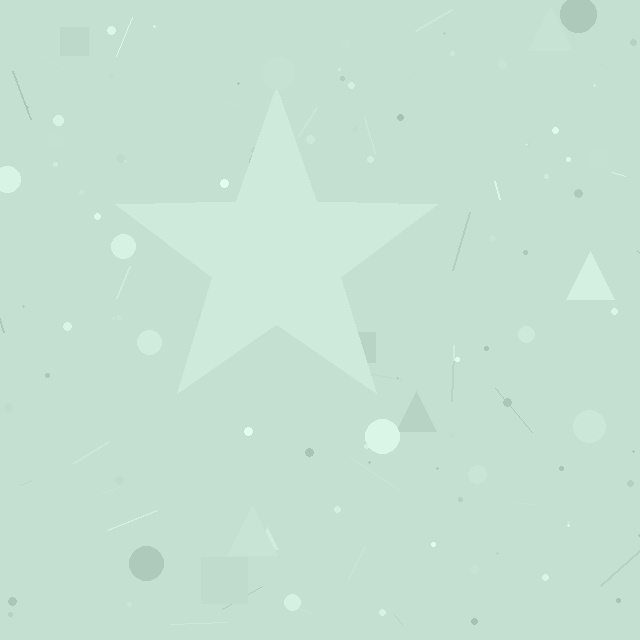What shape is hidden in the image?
A star is hidden in the image.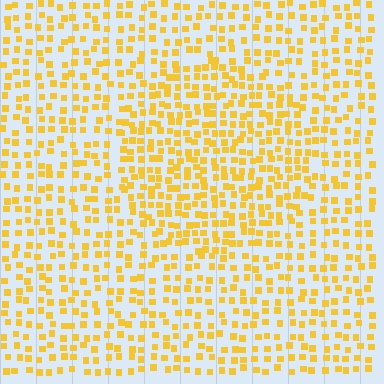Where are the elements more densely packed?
The elements are more densely packed inside the circle boundary.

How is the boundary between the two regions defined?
The boundary is defined by a change in element density (approximately 1.6x ratio). All elements are the same color, size, and shape.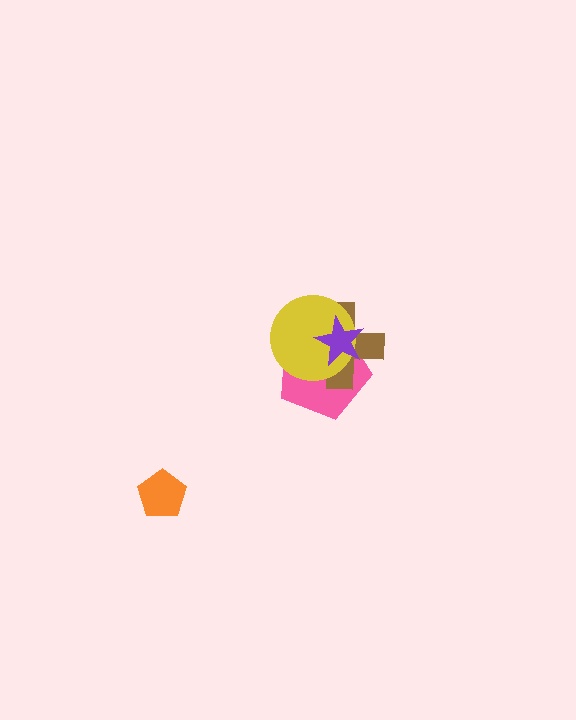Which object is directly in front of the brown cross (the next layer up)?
The yellow circle is directly in front of the brown cross.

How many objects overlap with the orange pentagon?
0 objects overlap with the orange pentagon.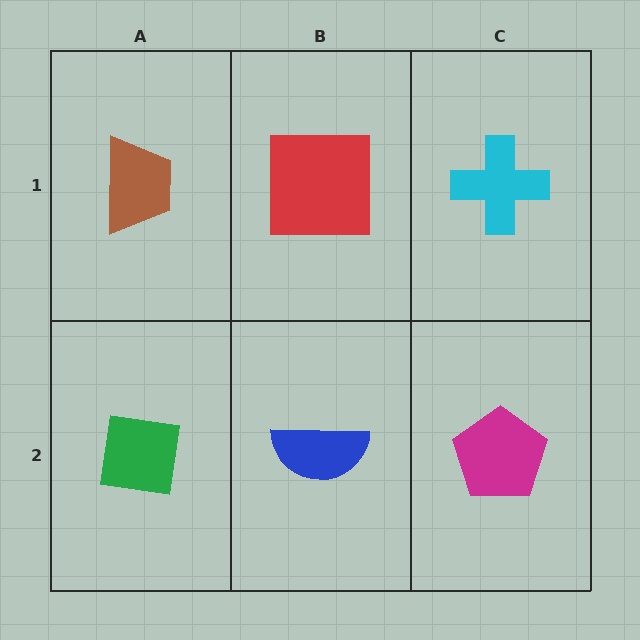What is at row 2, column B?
A blue semicircle.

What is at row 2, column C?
A magenta pentagon.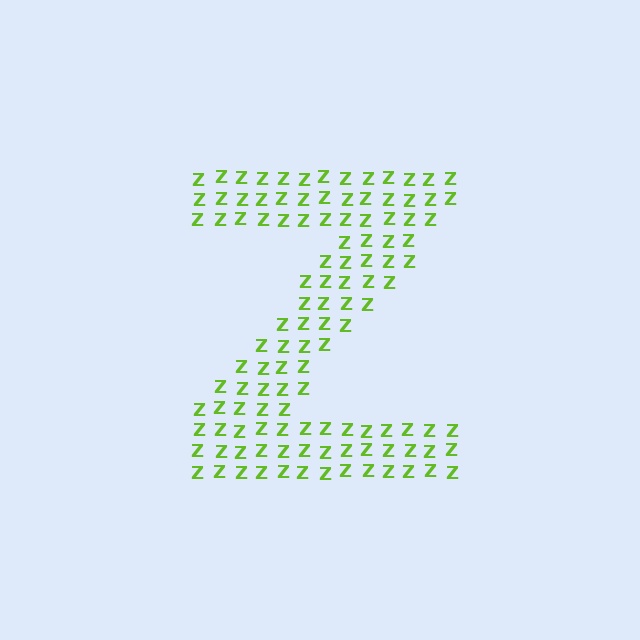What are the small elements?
The small elements are letter Z's.